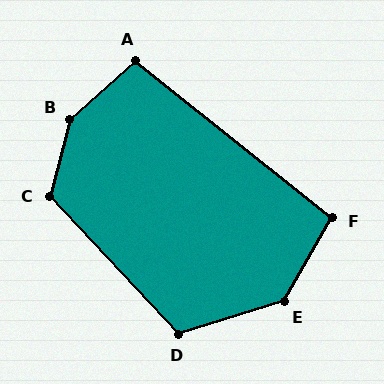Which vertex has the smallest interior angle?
F, at approximately 98 degrees.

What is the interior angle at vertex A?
Approximately 100 degrees (obtuse).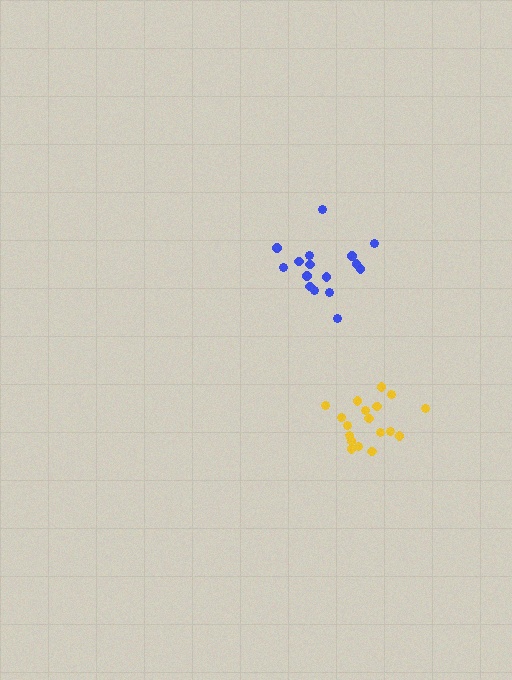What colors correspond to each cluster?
The clusters are colored: yellow, blue.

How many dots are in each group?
Group 1: 18 dots, Group 2: 16 dots (34 total).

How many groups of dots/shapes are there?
There are 2 groups.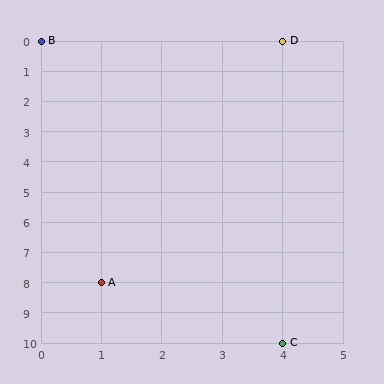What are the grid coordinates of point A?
Point A is at grid coordinates (1, 8).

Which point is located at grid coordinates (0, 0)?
Point B is at (0, 0).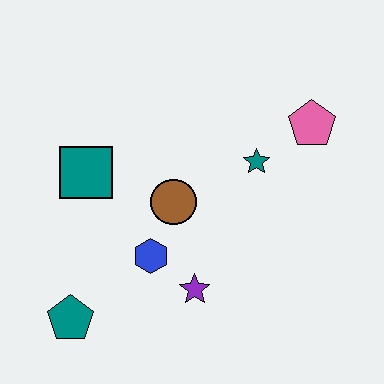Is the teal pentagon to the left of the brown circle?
Yes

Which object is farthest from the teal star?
The teal pentagon is farthest from the teal star.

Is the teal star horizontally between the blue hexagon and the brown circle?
No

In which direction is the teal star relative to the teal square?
The teal star is to the right of the teal square.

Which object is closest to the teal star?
The pink pentagon is closest to the teal star.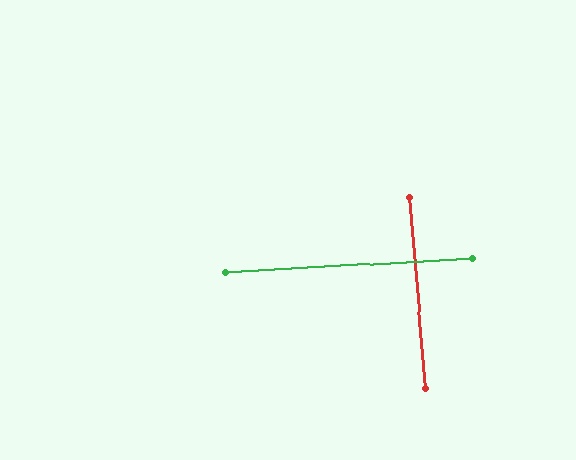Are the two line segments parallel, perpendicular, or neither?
Perpendicular — they meet at approximately 88°.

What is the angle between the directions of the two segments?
Approximately 88 degrees.